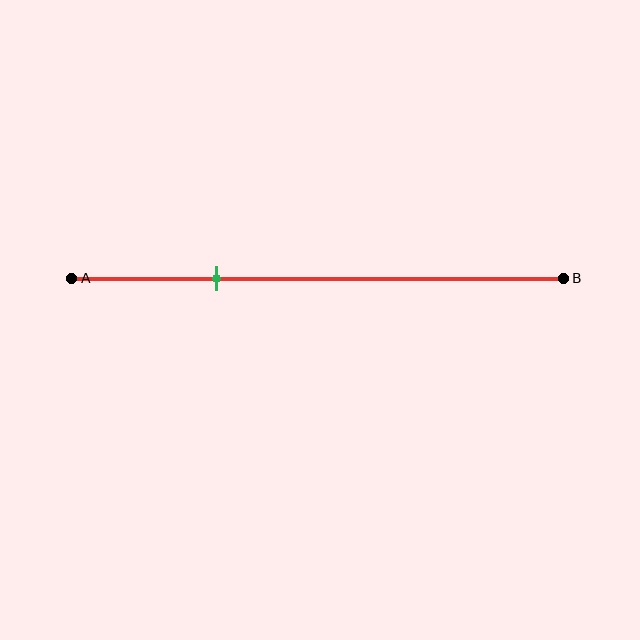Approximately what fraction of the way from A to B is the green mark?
The green mark is approximately 30% of the way from A to B.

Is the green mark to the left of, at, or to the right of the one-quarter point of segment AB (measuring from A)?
The green mark is to the right of the one-quarter point of segment AB.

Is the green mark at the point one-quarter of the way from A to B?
No, the mark is at about 30% from A, not at the 25% one-quarter point.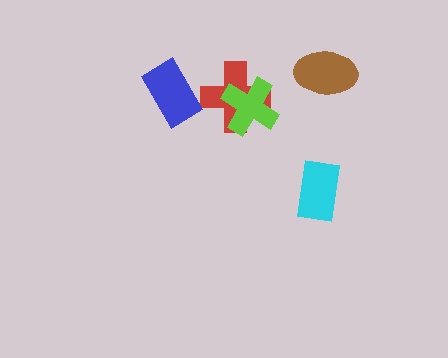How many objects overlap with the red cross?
1 object overlaps with the red cross.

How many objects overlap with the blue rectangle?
0 objects overlap with the blue rectangle.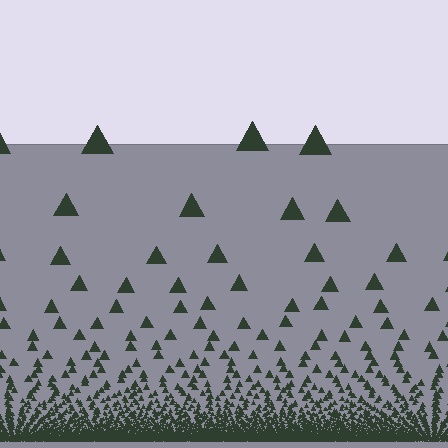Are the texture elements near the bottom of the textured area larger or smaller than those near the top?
Smaller. The gradient is inverted — elements near the bottom are smaller and denser.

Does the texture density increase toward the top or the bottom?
Density increases toward the bottom.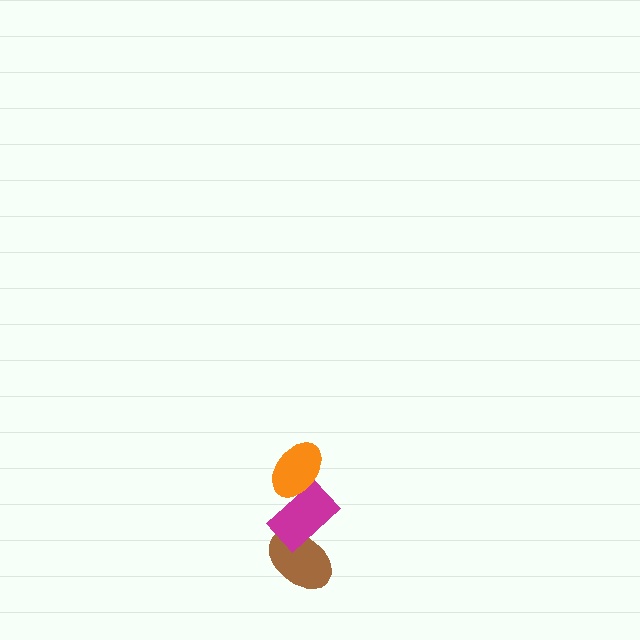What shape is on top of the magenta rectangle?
The orange ellipse is on top of the magenta rectangle.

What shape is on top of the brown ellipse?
The magenta rectangle is on top of the brown ellipse.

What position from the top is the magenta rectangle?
The magenta rectangle is 2nd from the top.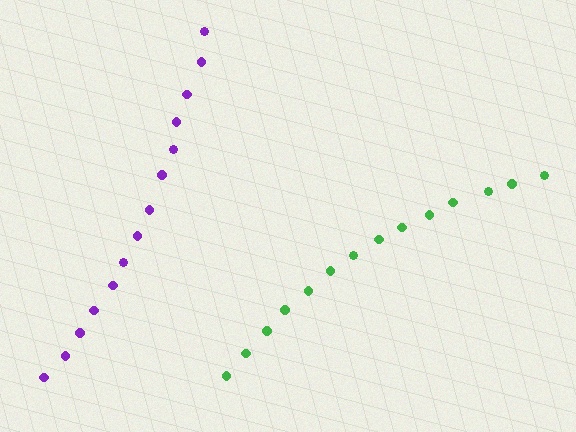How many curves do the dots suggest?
There are 2 distinct paths.